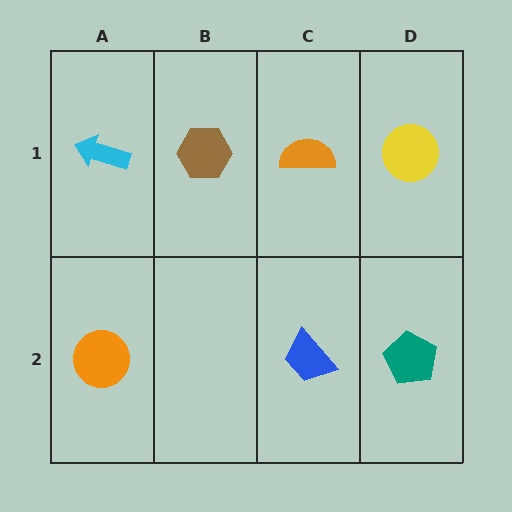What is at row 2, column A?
An orange circle.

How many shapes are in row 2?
3 shapes.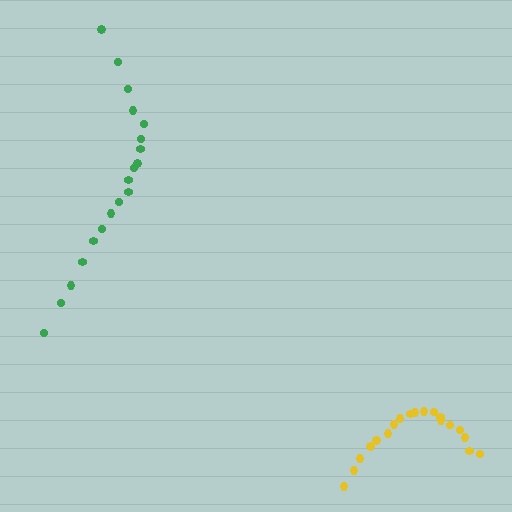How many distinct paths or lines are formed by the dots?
There are 2 distinct paths.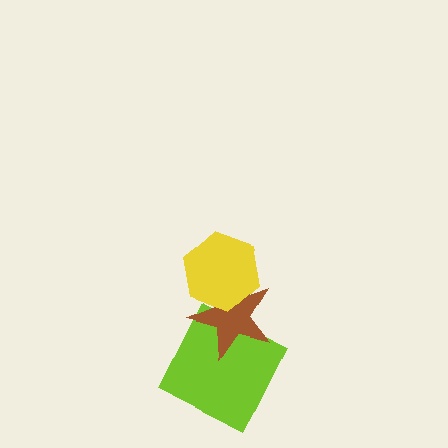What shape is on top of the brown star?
The yellow hexagon is on top of the brown star.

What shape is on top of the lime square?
The brown star is on top of the lime square.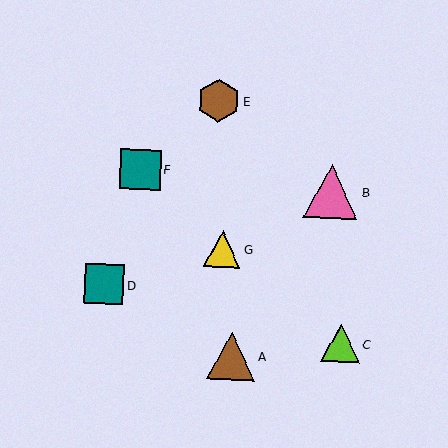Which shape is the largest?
The pink triangle (labeled B) is the largest.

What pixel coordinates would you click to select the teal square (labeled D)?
Click at (104, 284) to select the teal square D.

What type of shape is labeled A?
Shape A is a brown triangle.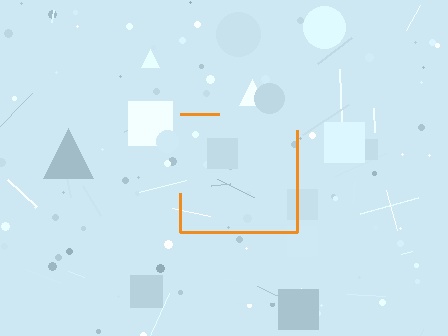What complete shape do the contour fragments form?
The contour fragments form a square.